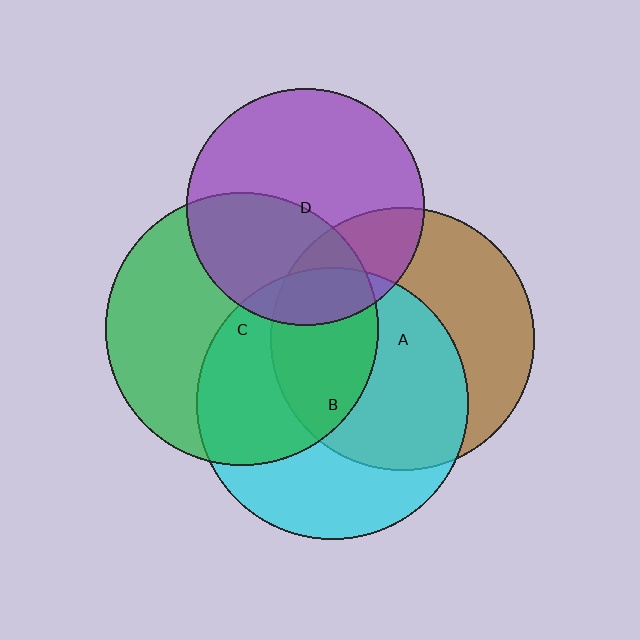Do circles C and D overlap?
Yes.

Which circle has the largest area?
Circle C (green).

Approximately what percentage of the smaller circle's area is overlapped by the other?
Approximately 40%.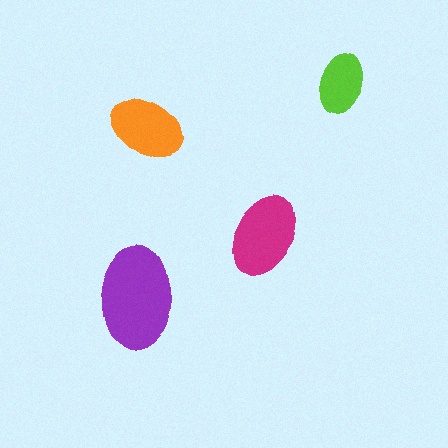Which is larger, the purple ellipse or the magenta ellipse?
The purple one.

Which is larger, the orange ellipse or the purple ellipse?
The purple one.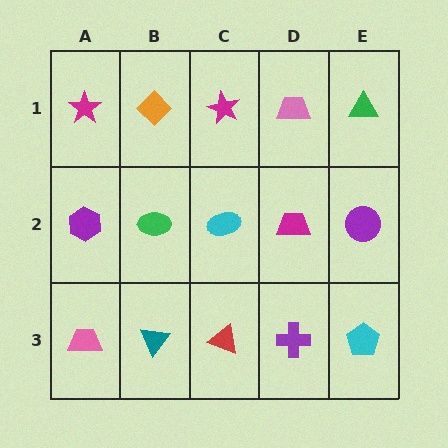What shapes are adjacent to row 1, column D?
A magenta trapezoid (row 2, column D), a magenta star (row 1, column C), a green triangle (row 1, column E).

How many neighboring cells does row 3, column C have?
3.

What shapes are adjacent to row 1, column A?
A purple hexagon (row 2, column A), an orange diamond (row 1, column B).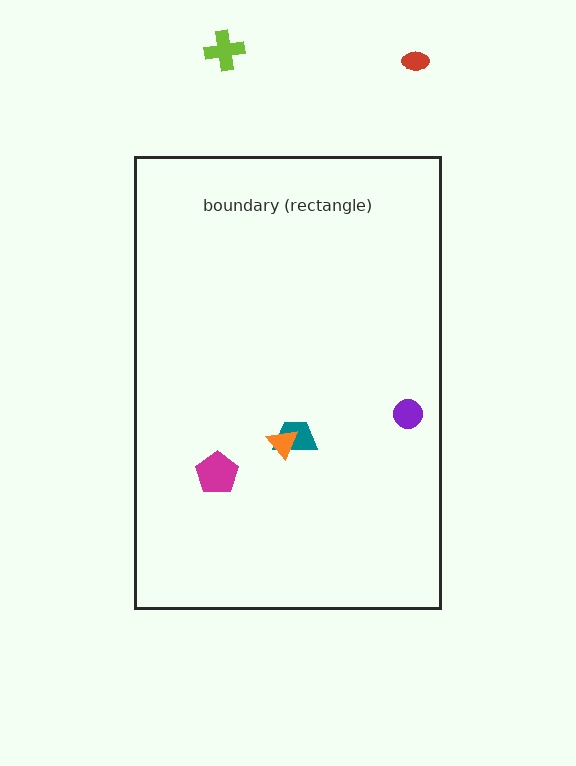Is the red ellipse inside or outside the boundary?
Outside.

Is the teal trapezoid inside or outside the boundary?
Inside.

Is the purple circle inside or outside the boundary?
Inside.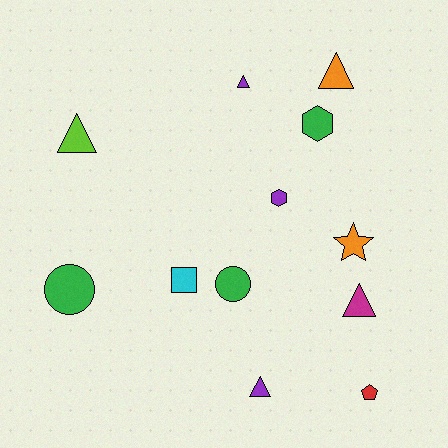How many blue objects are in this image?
There are no blue objects.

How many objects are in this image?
There are 12 objects.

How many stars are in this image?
There is 1 star.